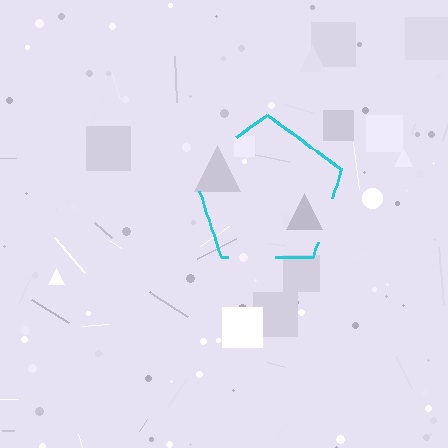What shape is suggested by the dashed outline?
The dashed outline suggests a pentagon.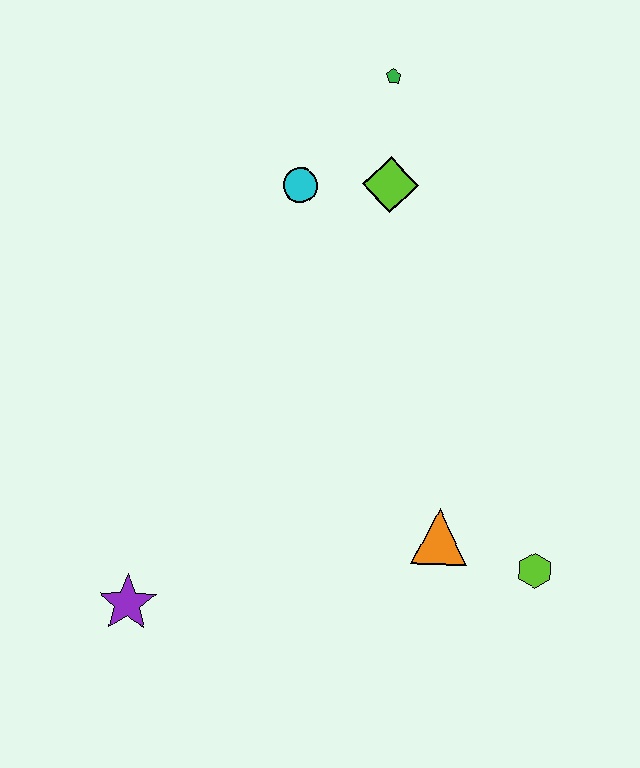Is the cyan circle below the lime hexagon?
No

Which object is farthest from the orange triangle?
The green pentagon is farthest from the orange triangle.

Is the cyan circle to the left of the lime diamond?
Yes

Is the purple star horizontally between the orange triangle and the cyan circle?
No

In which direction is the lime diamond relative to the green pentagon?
The lime diamond is below the green pentagon.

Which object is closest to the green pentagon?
The lime diamond is closest to the green pentagon.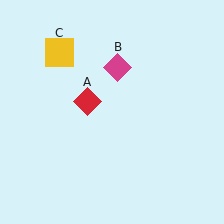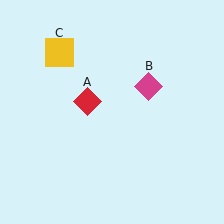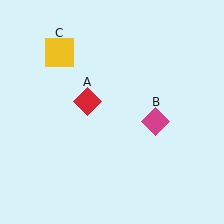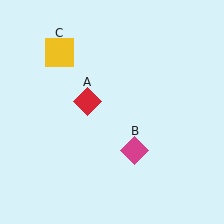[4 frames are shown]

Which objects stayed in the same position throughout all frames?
Red diamond (object A) and yellow square (object C) remained stationary.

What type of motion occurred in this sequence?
The magenta diamond (object B) rotated clockwise around the center of the scene.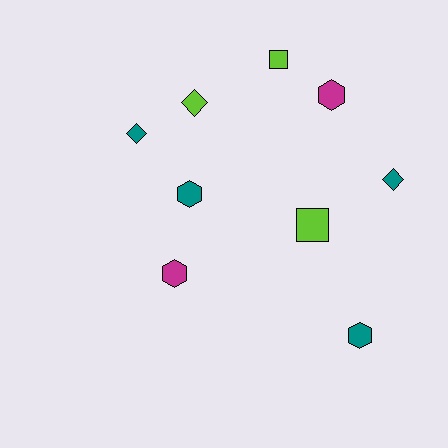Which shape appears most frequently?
Hexagon, with 4 objects.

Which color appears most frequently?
Teal, with 4 objects.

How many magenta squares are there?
There are no magenta squares.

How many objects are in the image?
There are 9 objects.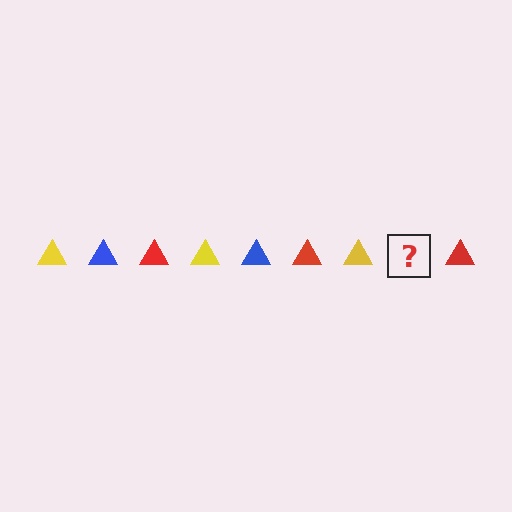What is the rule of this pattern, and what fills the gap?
The rule is that the pattern cycles through yellow, blue, red triangles. The gap should be filled with a blue triangle.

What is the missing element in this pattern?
The missing element is a blue triangle.